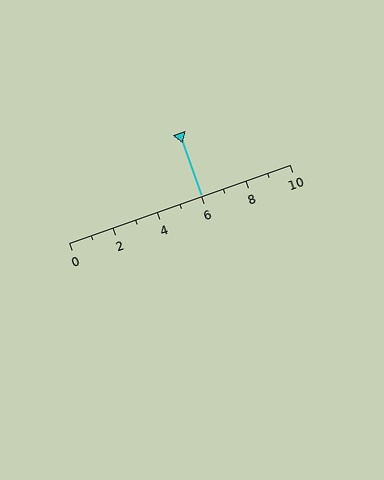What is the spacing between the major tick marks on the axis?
The major ticks are spaced 2 apart.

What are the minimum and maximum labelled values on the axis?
The axis runs from 0 to 10.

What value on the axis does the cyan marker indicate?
The marker indicates approximately 6.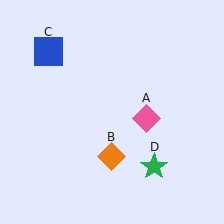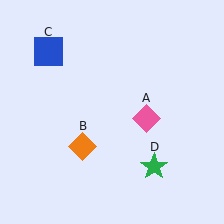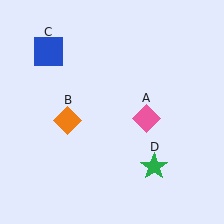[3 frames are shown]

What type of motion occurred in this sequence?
The orange diamond (object B) rotated clockwise around the center of the scene.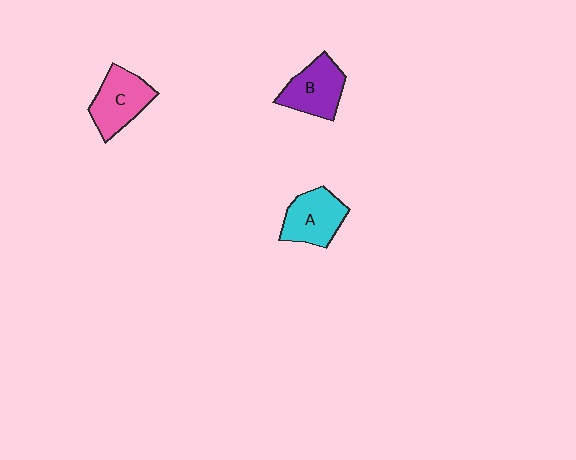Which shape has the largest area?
Shape C (pink).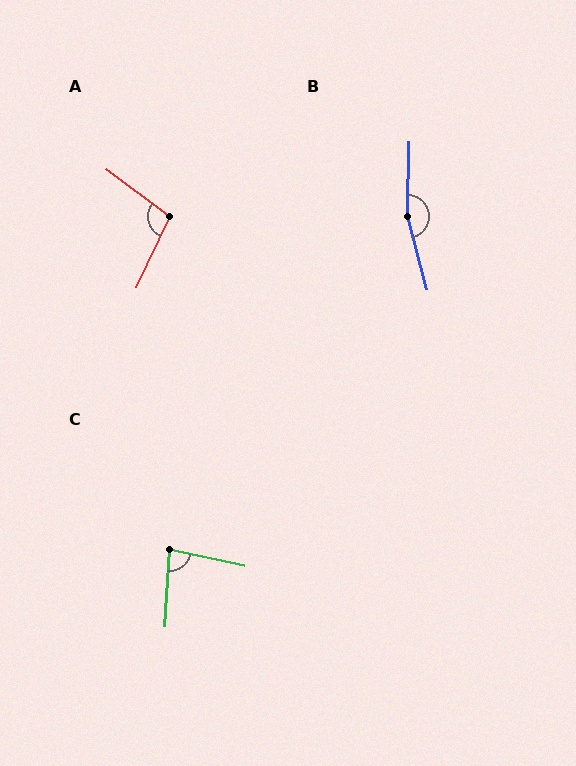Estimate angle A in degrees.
Approximately 102 degrees.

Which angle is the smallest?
C, at approximately 82 degrees.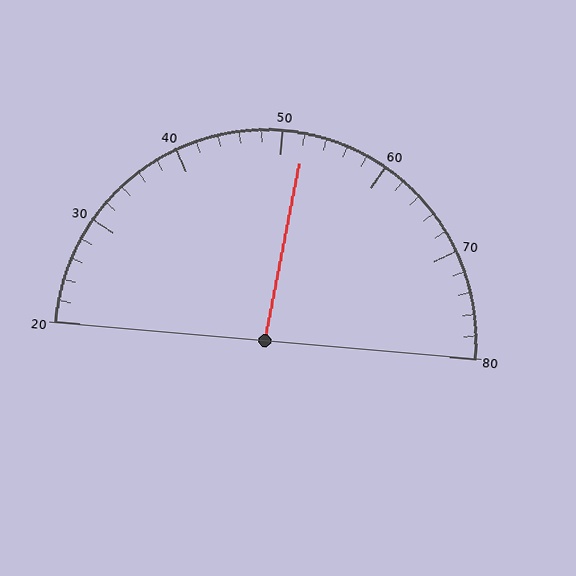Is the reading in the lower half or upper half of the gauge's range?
The reading is in the upper half of the range (20 to 80).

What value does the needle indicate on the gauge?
The needle indicates approximately 52.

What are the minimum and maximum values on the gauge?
The gauge ranges from 20 to 80.